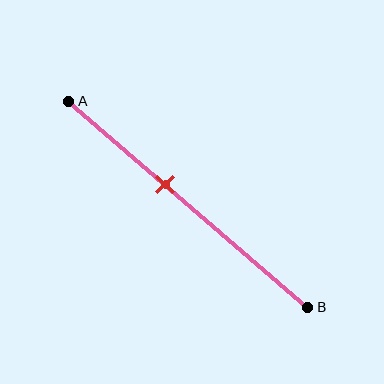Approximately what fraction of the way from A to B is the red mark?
The red mark is approximately 40% of the way from A to B.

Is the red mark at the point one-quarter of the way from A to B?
No, the mark is at about 40% from A, not at the 25% one-quarter point.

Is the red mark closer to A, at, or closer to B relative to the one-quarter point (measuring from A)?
The red mark is closer to point B than the one-quarter point of segment AB.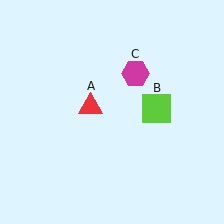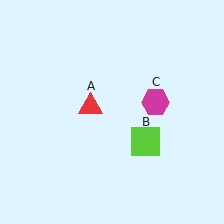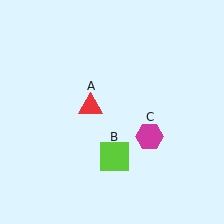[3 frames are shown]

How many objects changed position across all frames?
2 objects changed position: lime square (object B), magenta hexagon (object C).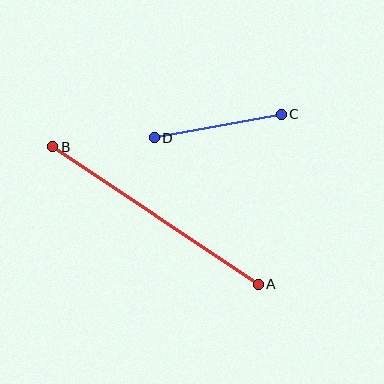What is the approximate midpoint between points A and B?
The midpoint is at approximately (156, 216) pixels.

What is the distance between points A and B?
The distance is approximately 247 pixels.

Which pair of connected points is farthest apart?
Points A and B are farthest apart.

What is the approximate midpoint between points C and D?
The midpoint is at approximately (218, 126) pixels.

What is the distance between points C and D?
The distance is approximately 129 pixels.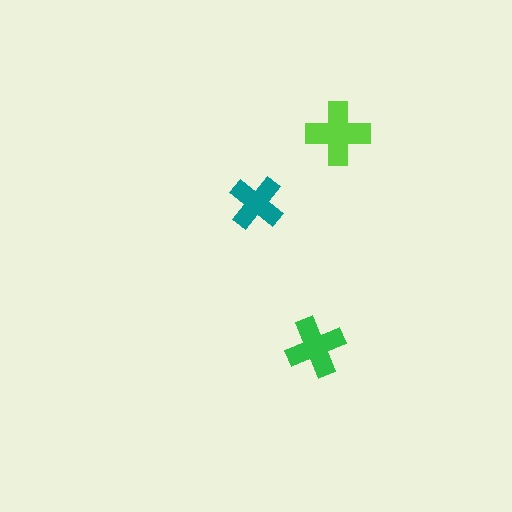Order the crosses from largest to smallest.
the lime one, the green one, the teal one.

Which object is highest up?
The lime cross is topmost.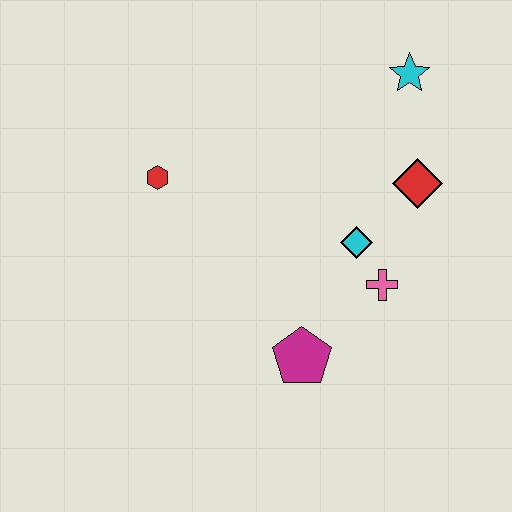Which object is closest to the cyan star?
The red diamond is closest to the cyan star.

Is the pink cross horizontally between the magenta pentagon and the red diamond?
Yes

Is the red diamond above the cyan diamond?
Yes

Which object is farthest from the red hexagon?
The cyan star is farthest from the red hexagon.